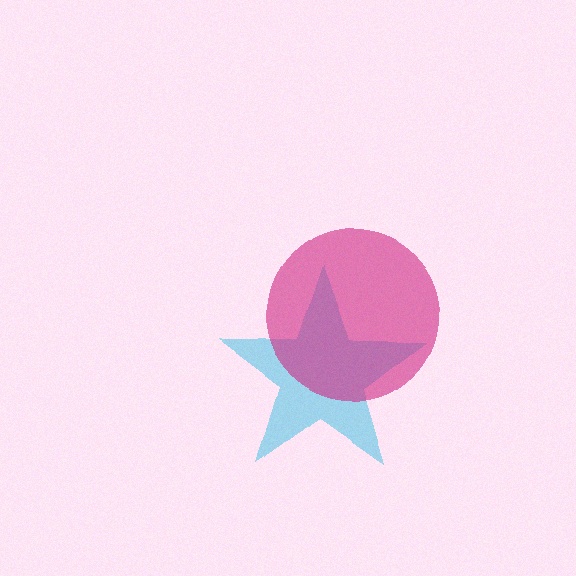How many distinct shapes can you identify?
There are 2 distinct shapes: a cyan star, a magenta circle.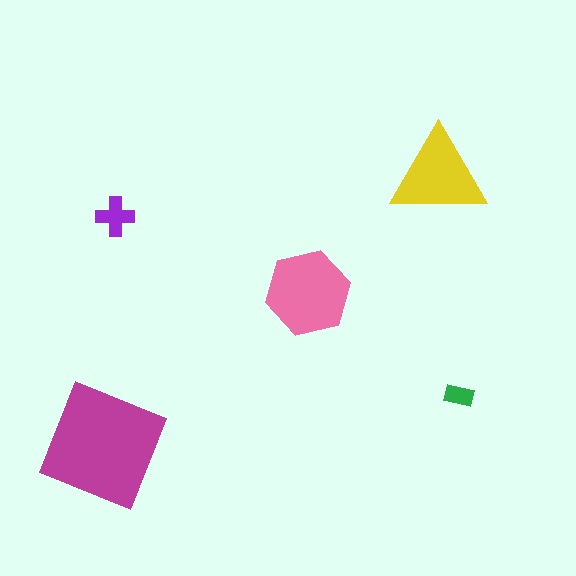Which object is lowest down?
The magenta square is bottommost.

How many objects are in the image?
There are 5 objects in the image.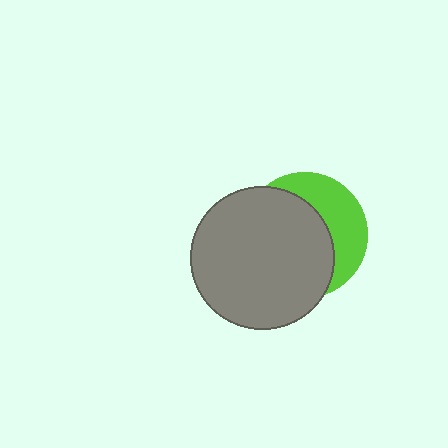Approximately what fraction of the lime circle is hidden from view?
Roughly 64% of the lime circle is hidden behind the gray circle.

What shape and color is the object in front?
The object in front is a gray circle.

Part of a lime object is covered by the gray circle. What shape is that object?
It is a circle.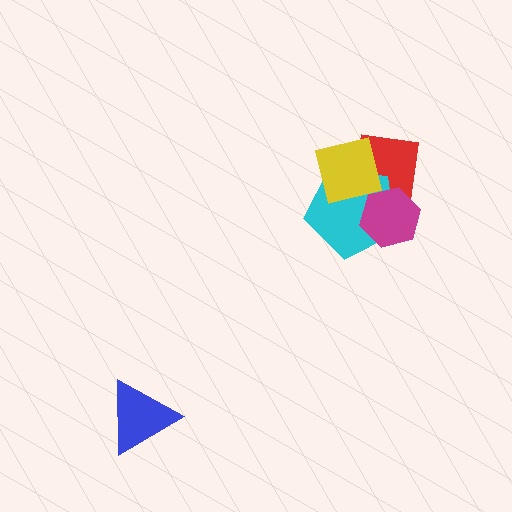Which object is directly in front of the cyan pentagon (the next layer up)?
The magenta hexagon is directly in front of the cyan pentagon.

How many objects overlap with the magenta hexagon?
2 objects overlap with the magenta hexagon.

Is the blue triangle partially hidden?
No, no other shape covers it.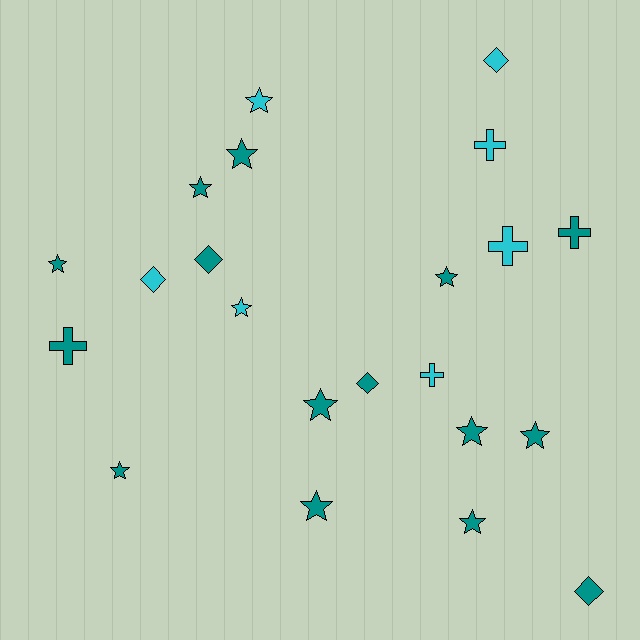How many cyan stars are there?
There are 2 cyan stars.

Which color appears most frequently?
Teal, with 15 objects.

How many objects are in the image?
There are 22 objects.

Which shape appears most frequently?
Star, with 12 objects.